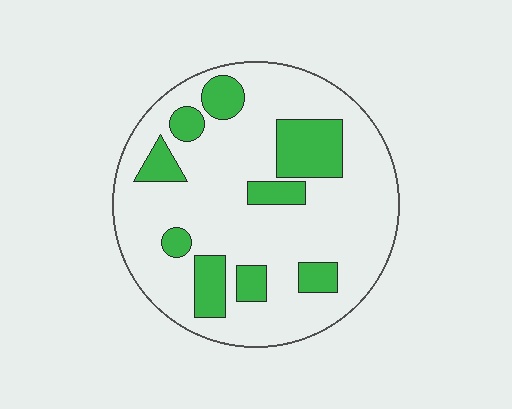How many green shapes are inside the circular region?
9.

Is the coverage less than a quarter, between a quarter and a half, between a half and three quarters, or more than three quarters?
Less than a quarter.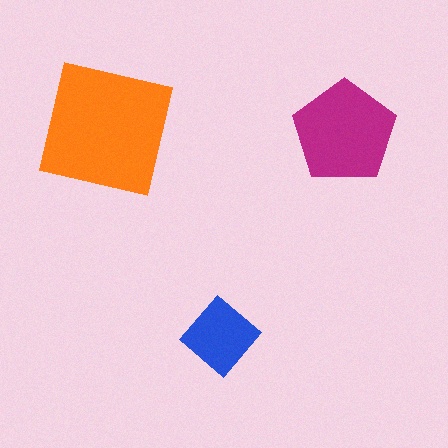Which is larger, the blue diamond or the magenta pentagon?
The magenta pentagon.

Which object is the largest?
The orange square.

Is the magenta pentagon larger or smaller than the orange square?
Smaller.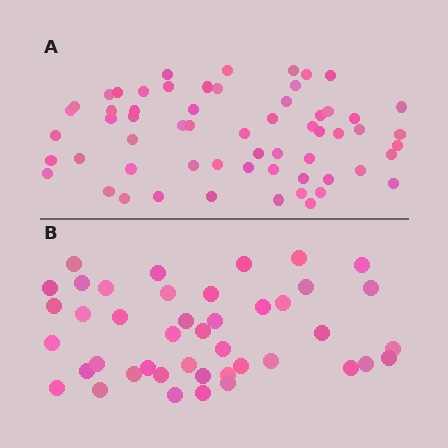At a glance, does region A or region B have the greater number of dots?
Region A (the top region) has more dots.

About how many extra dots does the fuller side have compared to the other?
Region A has approximately 15 more dots than region B.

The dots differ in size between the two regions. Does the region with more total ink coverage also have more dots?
No. Region B has more total ink coverage because its dots are larger, but region A actually contains more individual dots. Total area can be misleading — the number of items is what matters here.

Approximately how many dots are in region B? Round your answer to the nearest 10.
About 40 dots. (The exact count is 43, which rounds to 40.)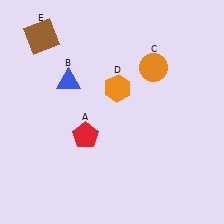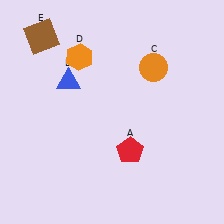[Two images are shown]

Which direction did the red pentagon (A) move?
The red pentagon (A) moved right.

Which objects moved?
The objects that moved are: the red pentagon (A), the orange hexagon (D).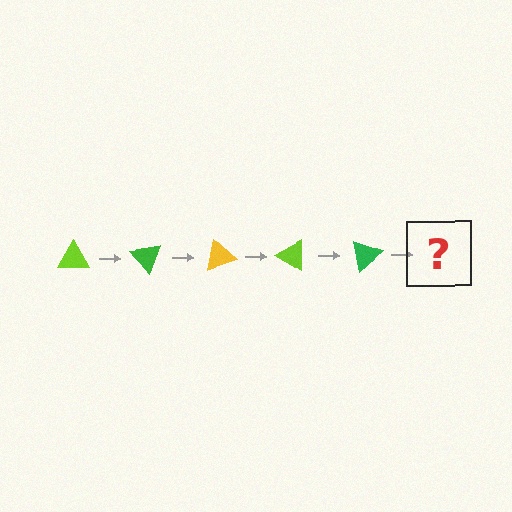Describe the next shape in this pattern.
It should be a yellow triangle, rotated 250 degrees from the start.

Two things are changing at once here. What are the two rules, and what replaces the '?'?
The two rules are that it rotates 50 degrees each step and the color cycles through lime, green, and yellow. The '?' should be a yellow triangle, rotated 250 degrees from the start.